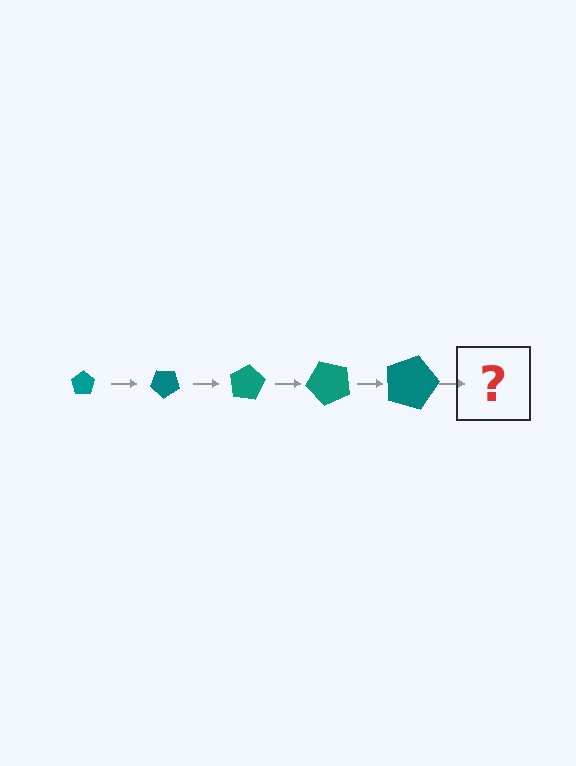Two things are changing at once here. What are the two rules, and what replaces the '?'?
The two rules are that the pentagon grows larger each step and it rotates 40 degrees each step. The '?' should be a pentagon, larger than the previous one and rotated 200 degrees from the start.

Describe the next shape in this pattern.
It should be a pentagon, larger than the previous one and rotated 200 degrees from the start.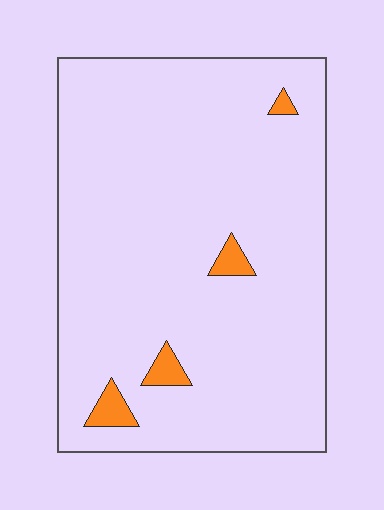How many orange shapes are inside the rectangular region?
4.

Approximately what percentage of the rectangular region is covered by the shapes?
Approximately 5%.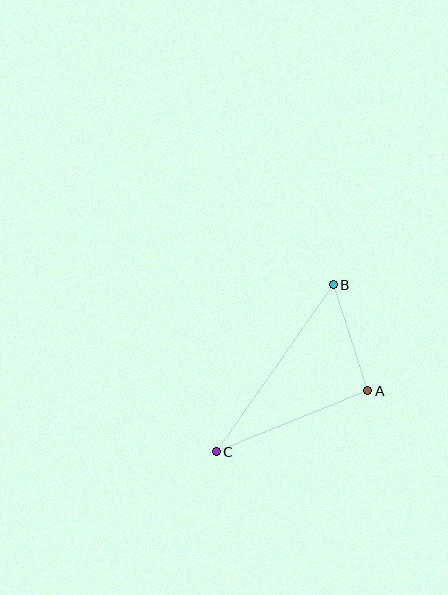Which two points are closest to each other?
Points A and B are closest to each other.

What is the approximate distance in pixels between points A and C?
The distance between A and C is approximately 163 pixels.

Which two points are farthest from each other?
Points B and C are farthest from each other.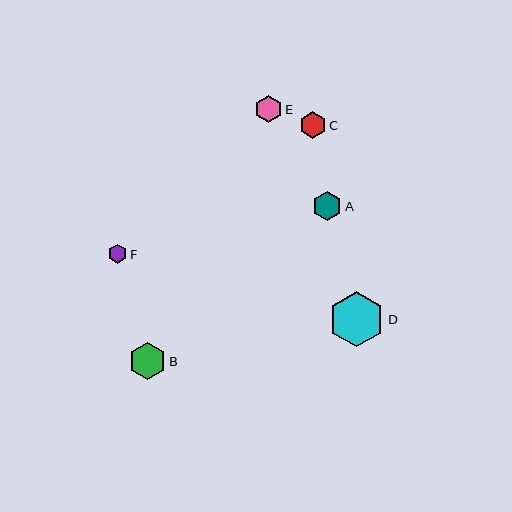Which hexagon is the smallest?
Hexagon F is the smallest with a size of approximately 19 pixels.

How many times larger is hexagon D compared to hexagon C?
Hexagon D is approximately 2.1 times the size of hexagon C.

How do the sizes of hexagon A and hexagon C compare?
Hexagon A and hexagon C are approximately the same size.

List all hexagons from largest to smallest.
From largest to smallest: D, B, A, E, C, F.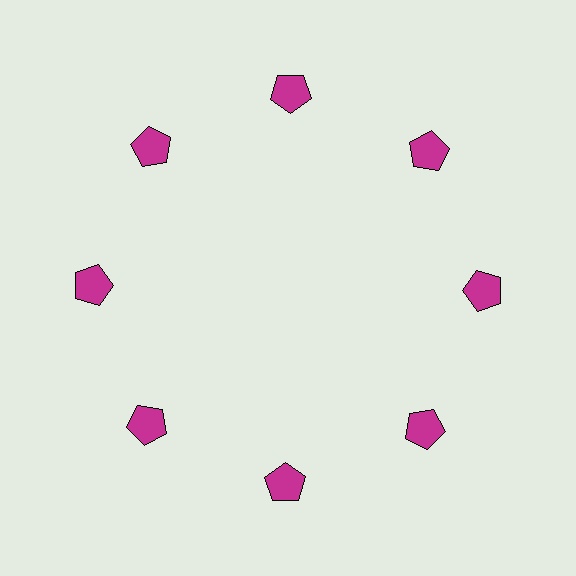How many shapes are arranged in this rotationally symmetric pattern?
There are 8 shapes, arranged in 8 groups of 1.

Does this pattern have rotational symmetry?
Yes, this pattern has 8-fold rotational symmetry. It looks the same after rotating 45 degrees around the center.